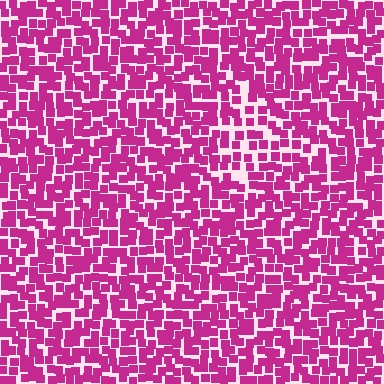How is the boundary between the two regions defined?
The boundary is defined by a change in element density (approximately 1.6x ratio). All elements are the same color, size, and shape.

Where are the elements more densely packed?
The elements are more densely packed outside the triangle boundary.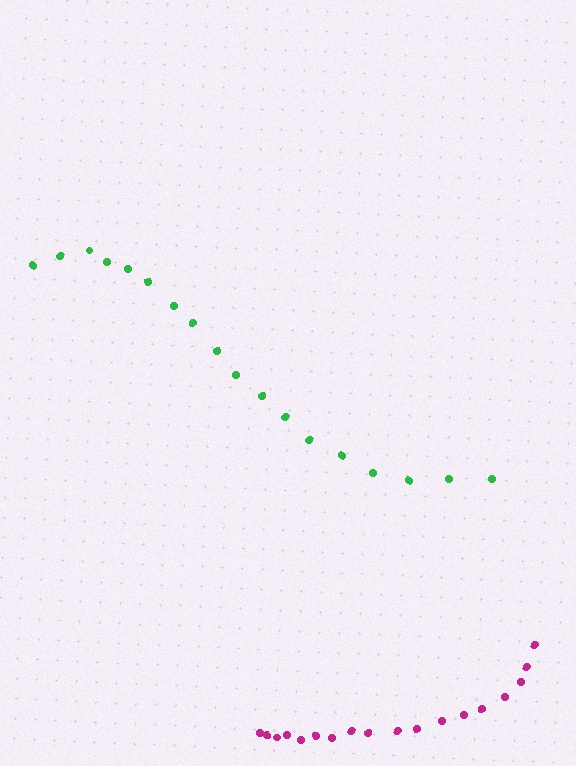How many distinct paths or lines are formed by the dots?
There are 2 distinct paths.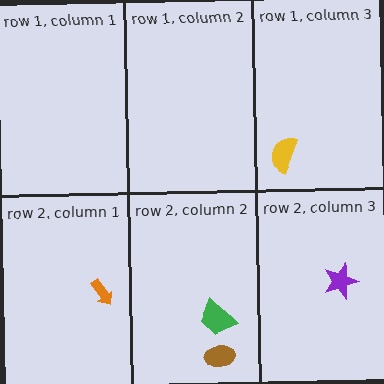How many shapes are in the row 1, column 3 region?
1.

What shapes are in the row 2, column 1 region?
The orange arrow.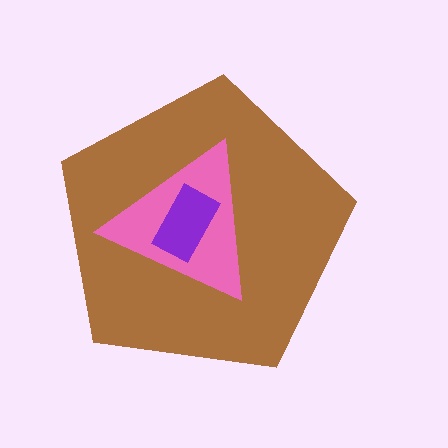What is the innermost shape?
The purple rectangle.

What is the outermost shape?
The brown pentagon.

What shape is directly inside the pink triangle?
The purple rectangle.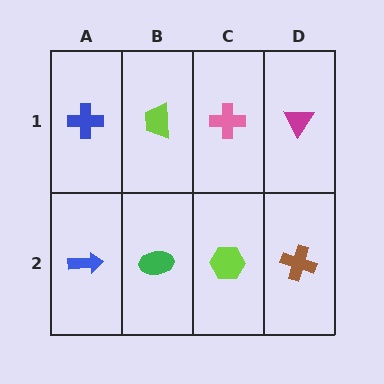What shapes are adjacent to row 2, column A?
A blue cross (row 1, column A), a green ellipse (row 2, column B).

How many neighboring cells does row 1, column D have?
2.